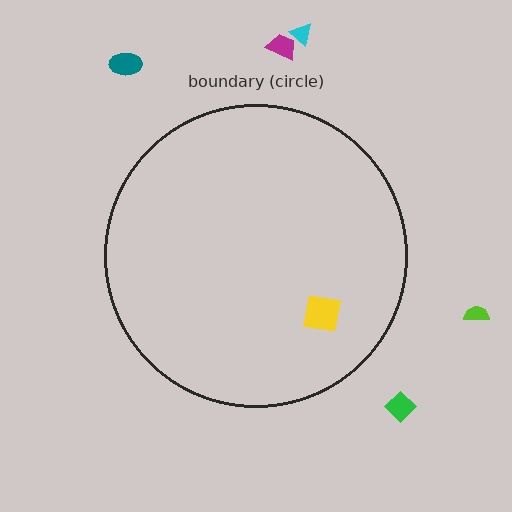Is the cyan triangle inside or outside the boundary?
Outside.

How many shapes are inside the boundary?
1 inside, 5 outside.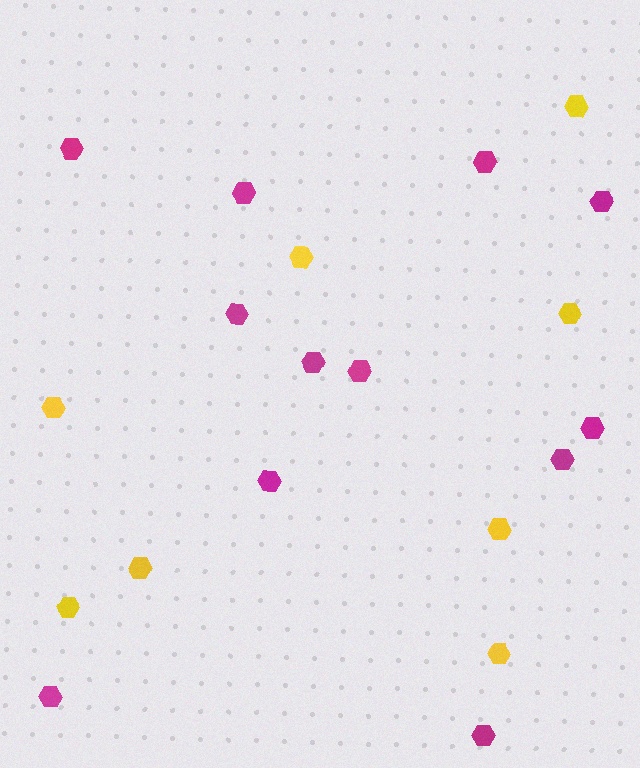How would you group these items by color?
There are 2 groups: one group of yellow hexagons (8) and one group of magenta hexagons (12).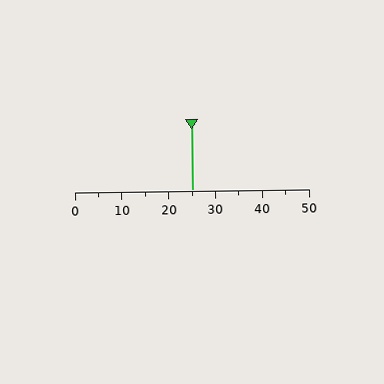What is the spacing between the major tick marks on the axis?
The major ticks are spaced 10 apart.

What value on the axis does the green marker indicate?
The marker indicates approximately 25.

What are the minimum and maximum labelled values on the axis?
The axis runs from 0 to 50.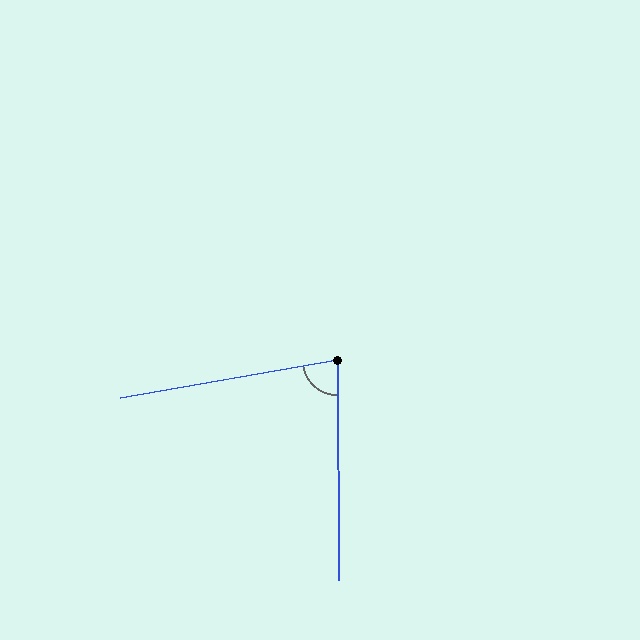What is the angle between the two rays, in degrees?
Approximately 80 degrees.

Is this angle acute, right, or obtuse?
It is acute.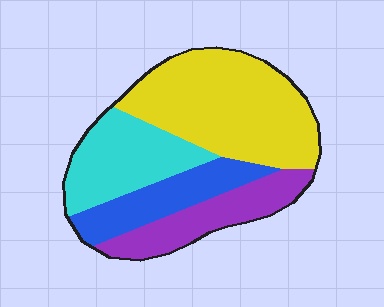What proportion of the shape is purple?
Purple takes up less than a quarter of the shape.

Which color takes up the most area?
Yellow, at roughly 40%.